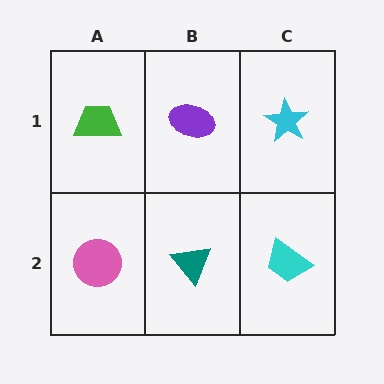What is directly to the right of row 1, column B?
A cyan star.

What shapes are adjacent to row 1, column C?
A cyan trapezoid (row 2, column C), a purple ellipse (row 1, column B).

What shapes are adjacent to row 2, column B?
A purple ellipse (row 1, column B), a pink circle (row 2, column A), a cyan trapezoid (row 2, column C).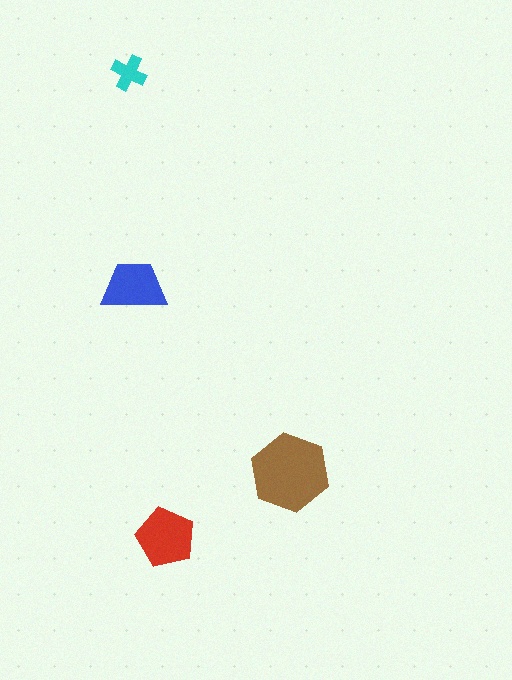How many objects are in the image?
There are 4 objects in the image.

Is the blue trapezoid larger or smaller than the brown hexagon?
Smaller.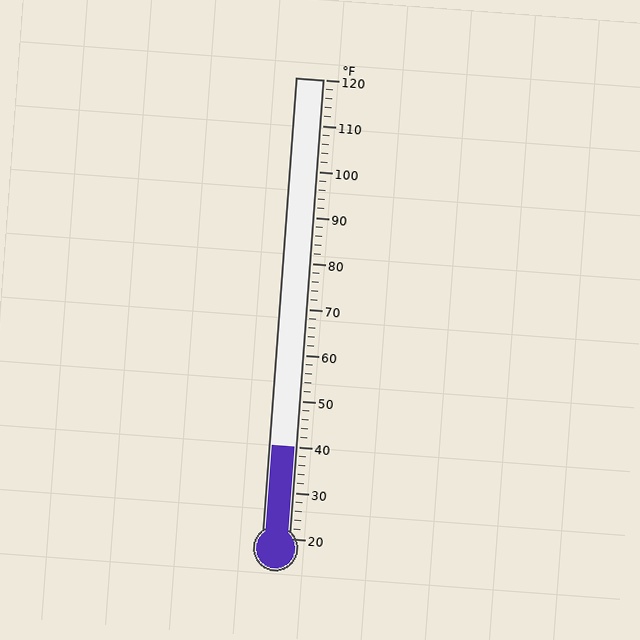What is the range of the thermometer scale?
The thermometer scale ranges from 20°F to 120°F.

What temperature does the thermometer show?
The thermometer shows approximately 40°F.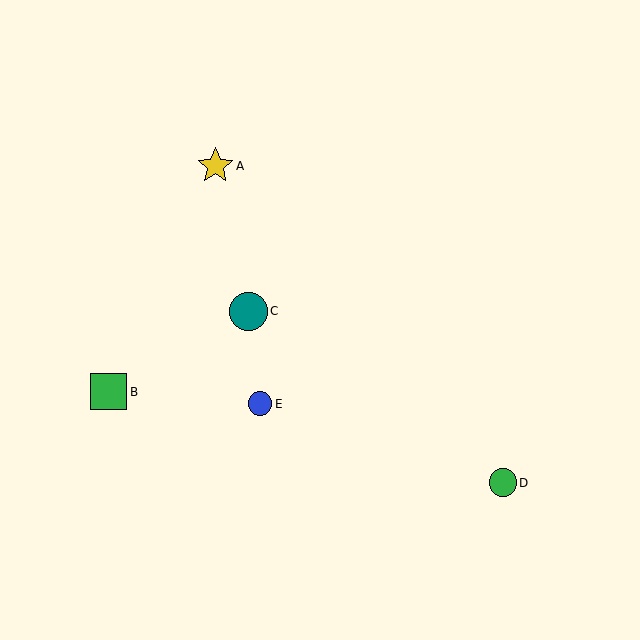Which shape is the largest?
The teal circle (labeled C) is the largest.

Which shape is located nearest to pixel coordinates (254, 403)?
The blue circle (labeled E) at (260, 404) is nearest to that location.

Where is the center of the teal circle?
The center of the teal circle is at (248, 311).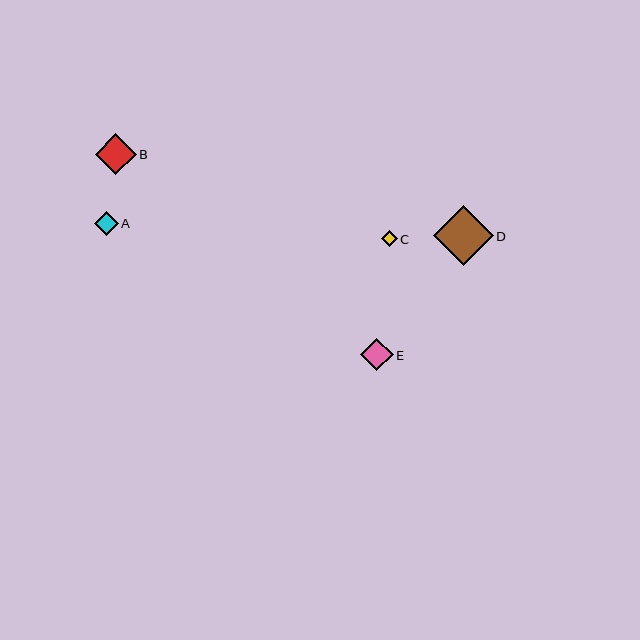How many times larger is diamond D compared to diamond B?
Diamond D is approximately 1.5 times the size of diamond B.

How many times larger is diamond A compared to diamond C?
Diamond A is approximately 1.5 times the size of diamond C.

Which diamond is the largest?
Diamond D is the largest with a size of approximately 60 pixels.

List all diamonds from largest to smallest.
From largest to smallest: D, B, E, A, C.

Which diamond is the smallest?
Diamond C is the smallest with a size of approximately 16 pixels.